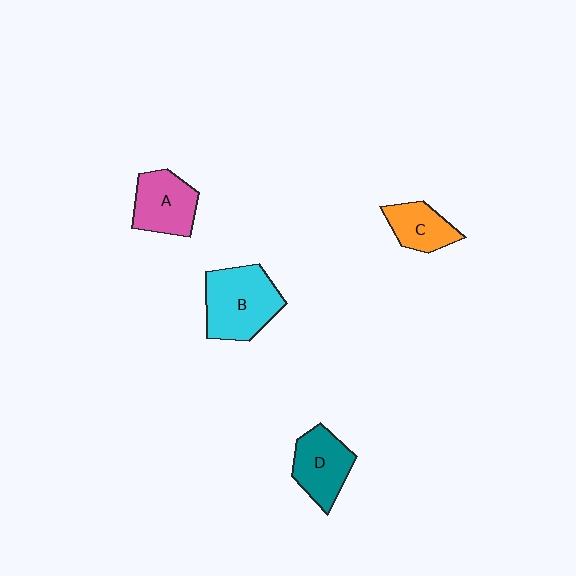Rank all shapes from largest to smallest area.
From largest to smallest: B (cyan), D (teal), A (pink), C (orange).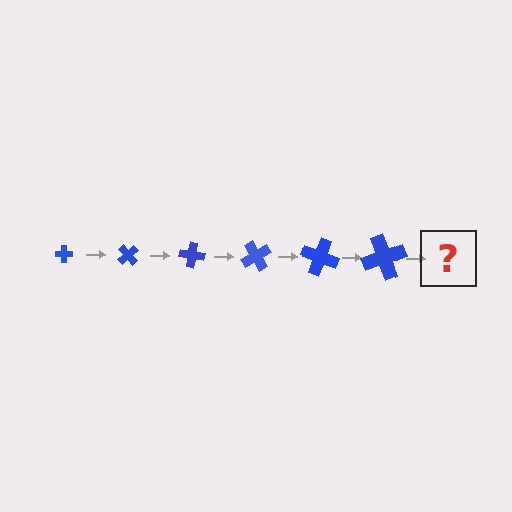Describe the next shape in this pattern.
It should be a cross, larger than the previous one and rotated 300 degrees from the start.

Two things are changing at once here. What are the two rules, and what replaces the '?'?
The two rules are that the cross grows larger each step and it rotates 50 degrees each step. The '?' should be a cross, larger than the previous one and rotated 300 degrees from the start.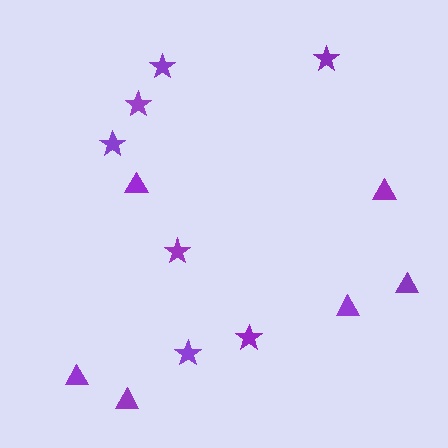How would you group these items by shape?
There are 2 groups: one group of stars (7) and one group of triangles (6).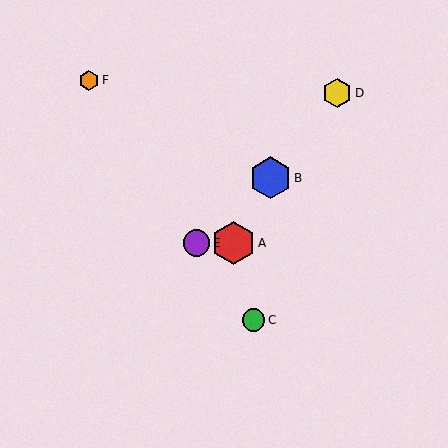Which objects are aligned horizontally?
Objects A, E are aligned horizontally.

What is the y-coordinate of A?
Object A is at y≈243.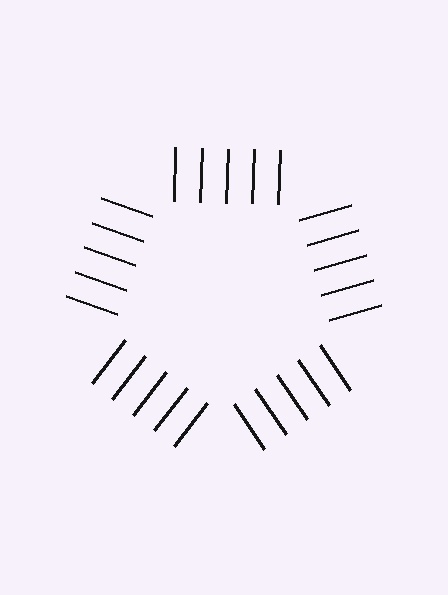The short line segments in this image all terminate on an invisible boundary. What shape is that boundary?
An illusory pentagon — the line segments terminate on its edges but no continuous stroke is drawn.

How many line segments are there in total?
25 — 5 along each of the 5 edges.